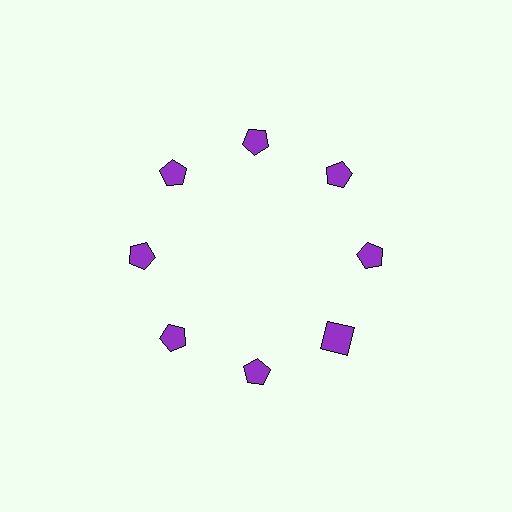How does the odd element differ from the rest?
It has a different shape: square instead of pentagon.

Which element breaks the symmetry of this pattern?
The purple square at roughly the 4 o'clock position breaks the symmetry. All other shapes are purple pentagons.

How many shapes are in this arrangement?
There are 8 shapes arranged in a ring pattern.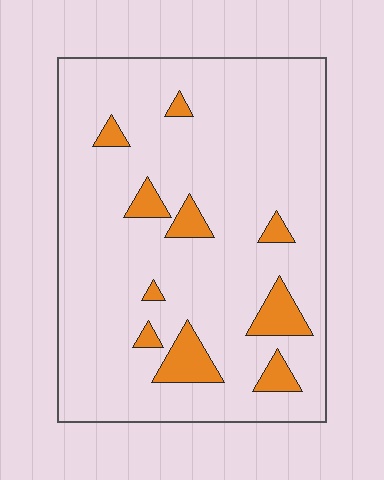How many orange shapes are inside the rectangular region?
10.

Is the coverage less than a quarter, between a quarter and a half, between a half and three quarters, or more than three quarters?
Less than a quarter.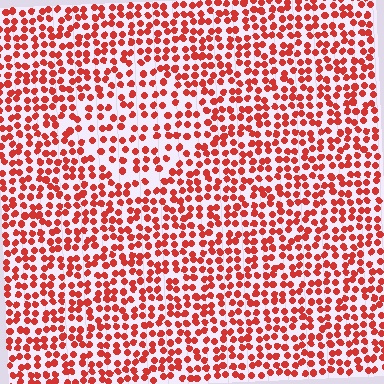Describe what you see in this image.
The image contains small red elements arranged at two different densities. A diamond-shaped region is visible where the elements are less densely packed than the surrounding area.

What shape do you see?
I see a diamond.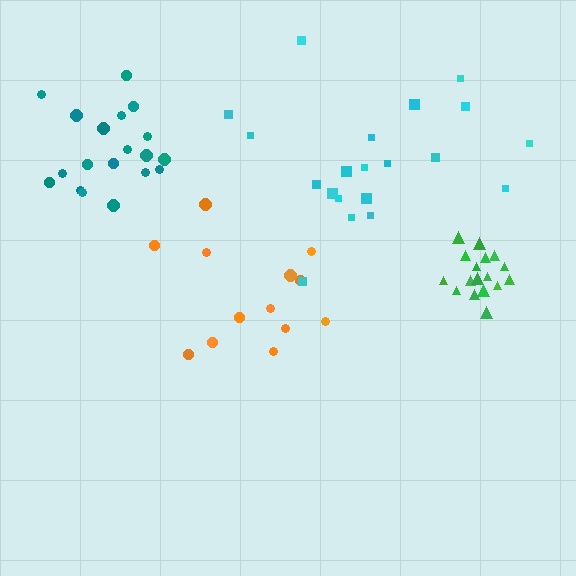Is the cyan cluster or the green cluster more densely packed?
Green.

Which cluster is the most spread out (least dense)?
Orange.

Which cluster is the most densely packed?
Green.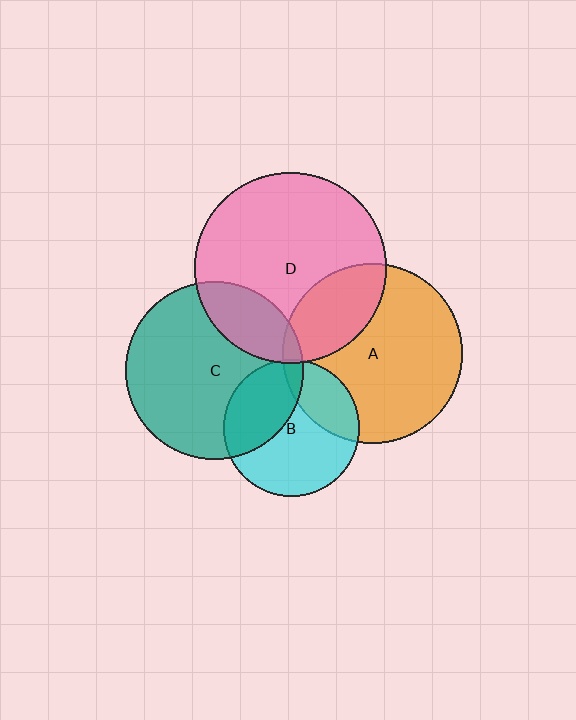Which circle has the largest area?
Circle D (pink).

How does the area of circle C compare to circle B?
Approximately 1.7 times.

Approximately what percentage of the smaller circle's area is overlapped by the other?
Approximately 25%.